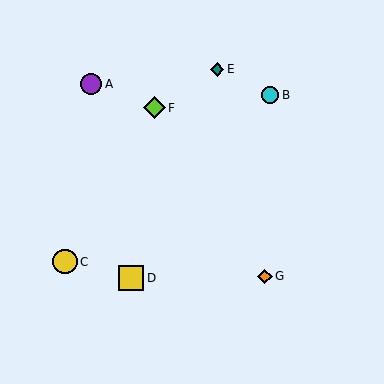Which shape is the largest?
The yellow square (labeled D) is the largest.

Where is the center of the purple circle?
The center of the purple circle is at (91, 84).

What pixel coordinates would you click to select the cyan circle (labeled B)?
Click at (270, 95) to select the cyan circle B.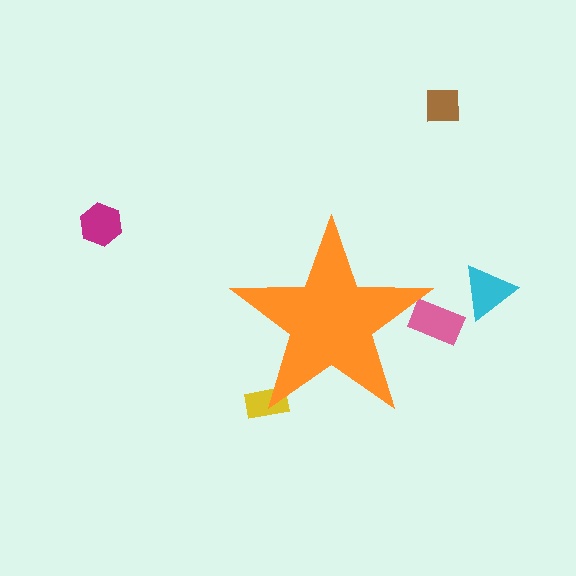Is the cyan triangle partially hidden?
No, the cyan triangle is fully visible.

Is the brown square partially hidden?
No, the brown square is fully visible.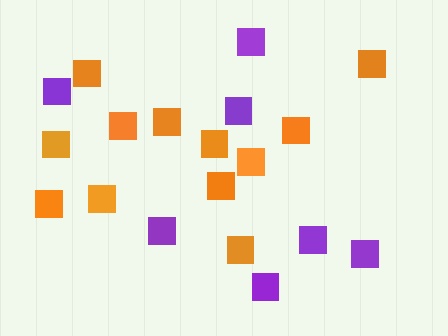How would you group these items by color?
There are 2 groups: one group of purple squares (7) and one group of orange squares (12).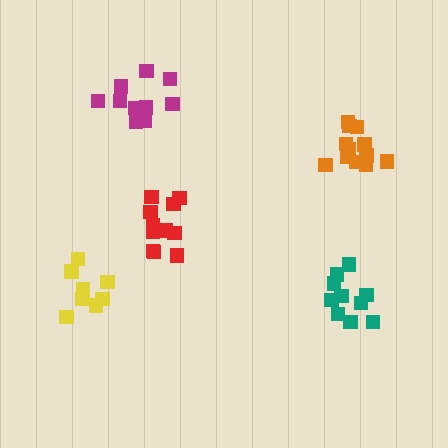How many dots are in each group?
Group 1: 10 dots, Group 2: 11 dots, Group 3: 8 dots, Group 4: 10 dots, Group 5: 12 dots (51 total).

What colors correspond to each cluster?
The clusters are colored: magenta, red, yellow, teal, orange.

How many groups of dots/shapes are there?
There are 5 groups.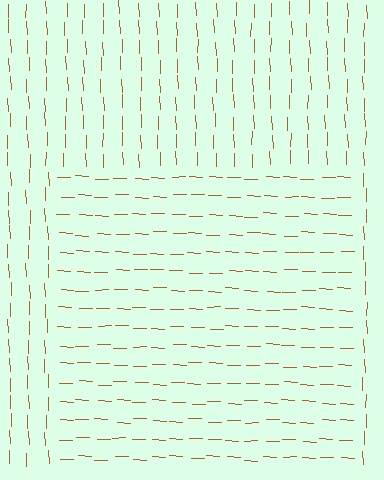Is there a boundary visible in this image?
Yes, there is a texture boundary formed by a change in line orientation.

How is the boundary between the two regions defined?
The boundary is defined purely by a change in line orientation (approximately 87 degrees difference). All lines are the same color and thickness.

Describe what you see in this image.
The image is filled with small brown line segments. A rectangle region in the image has lines oriented differently from the surrounding lines, creating a visible texture boundary.